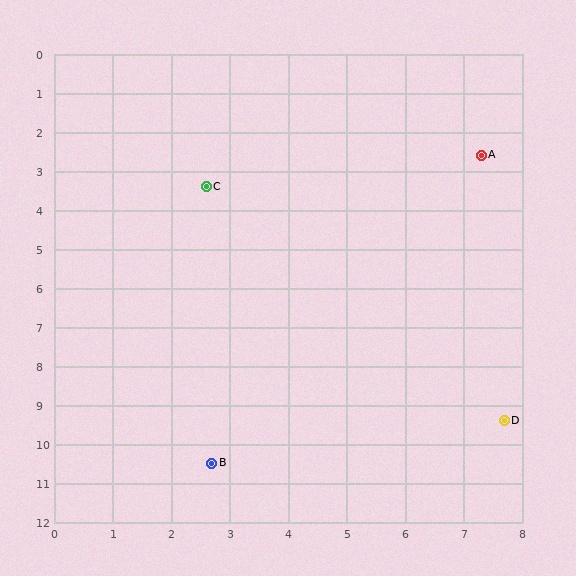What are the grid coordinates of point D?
Point D is at approximately (7.7, 9.4).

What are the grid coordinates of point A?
Point A is at approximately (7.3, 2.6).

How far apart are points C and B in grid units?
Points C and B are about 7.1 grid units apart.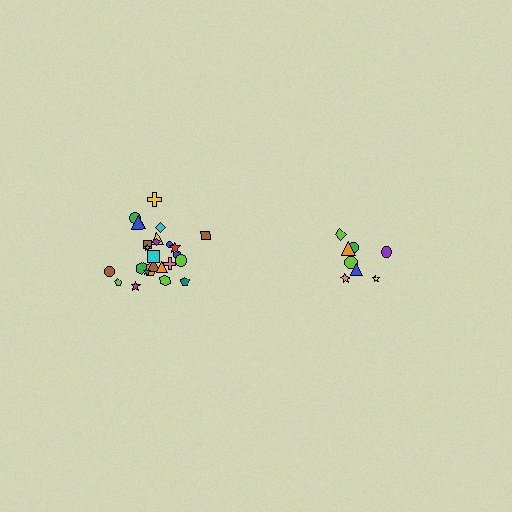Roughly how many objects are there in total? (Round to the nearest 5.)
Roughly 35 objects in total.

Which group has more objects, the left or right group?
The left group.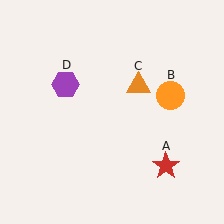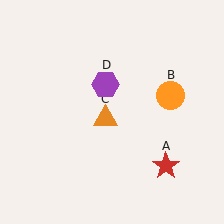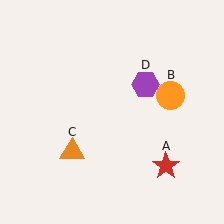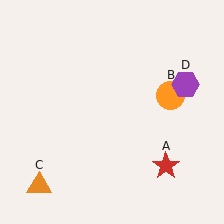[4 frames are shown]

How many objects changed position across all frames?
2 objects changed position: orange triangle (object C), purple hexagon (object D).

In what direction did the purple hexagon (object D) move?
The purple hexagon (object D) moved right.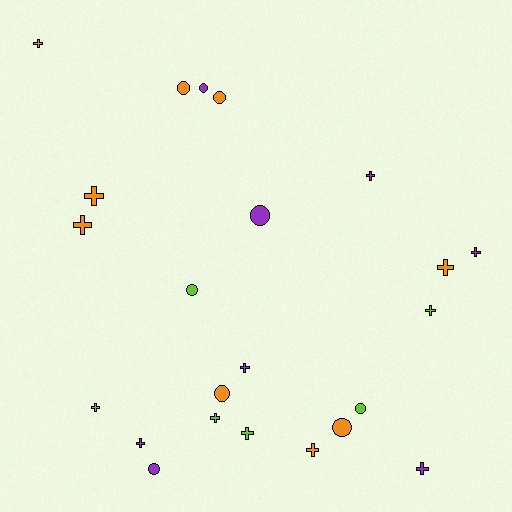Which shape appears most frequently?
Cross, with 14 objects.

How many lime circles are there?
There are 2 lime circles.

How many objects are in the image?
There are 23 objects.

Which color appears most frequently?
Orange, with 9 objects.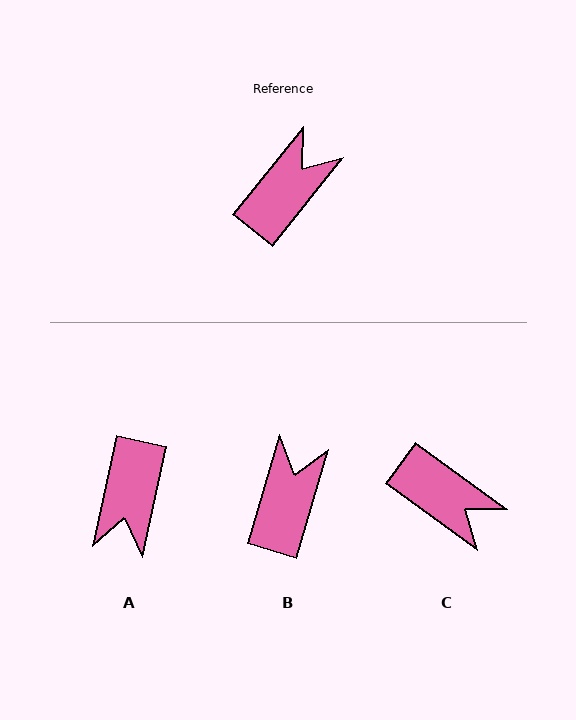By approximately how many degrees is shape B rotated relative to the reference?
Approximately 22 degrees counter-clockwise.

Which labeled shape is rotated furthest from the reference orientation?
A, about 153 degrees away.